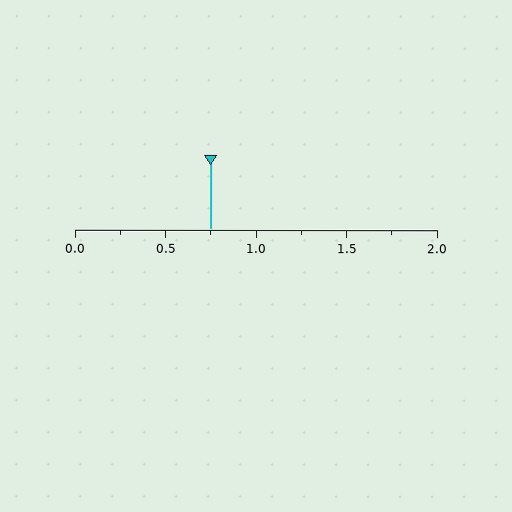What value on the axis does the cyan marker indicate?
The marker indicates approximately 0.75.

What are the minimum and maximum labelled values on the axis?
The axis runs from 0.0 to 2.0.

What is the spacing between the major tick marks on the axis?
The major ticks are spaced 0.5 apart.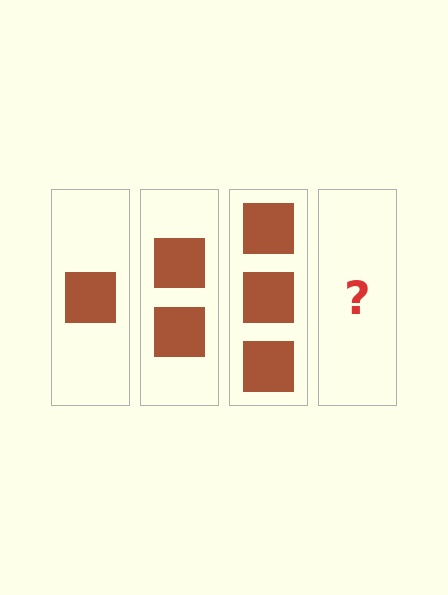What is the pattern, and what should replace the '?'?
The pattern is that each step adds one more square. The '?' should be 4 squares.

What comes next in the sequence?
The next element should be 4 squares.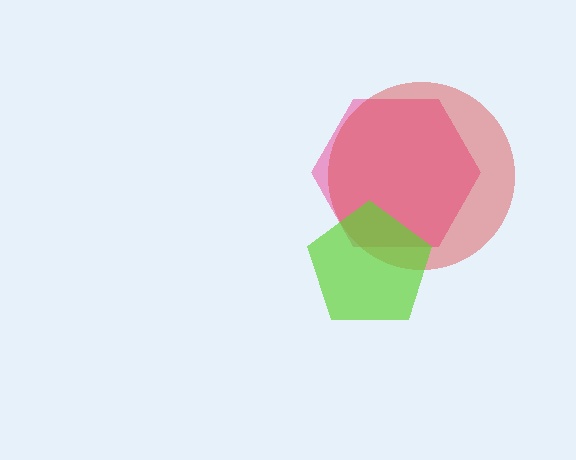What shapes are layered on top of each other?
The layered shapes are: a pink hexagon, a red circle, a lime pentagon.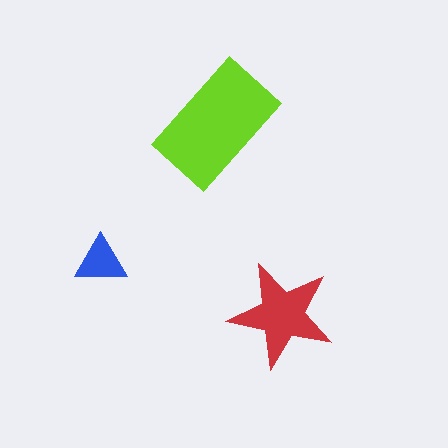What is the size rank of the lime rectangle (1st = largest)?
1st.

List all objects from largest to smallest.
The lime rectangle, the red star, the blue triangle.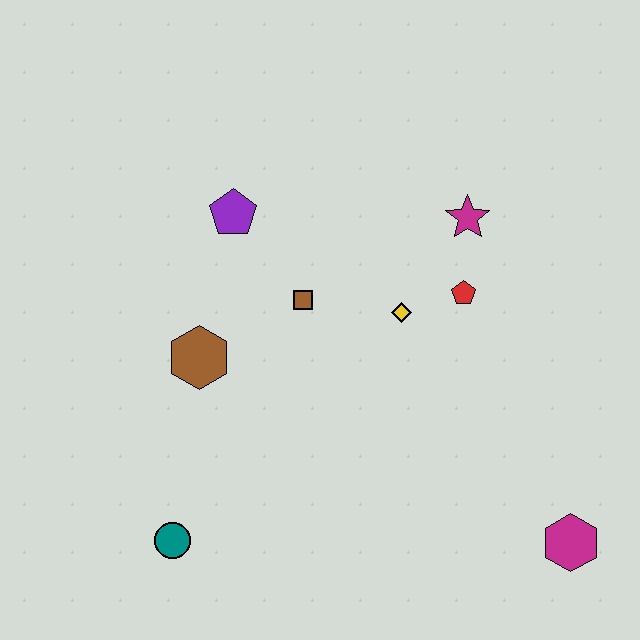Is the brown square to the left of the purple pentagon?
No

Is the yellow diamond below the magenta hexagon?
No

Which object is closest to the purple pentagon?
The brown square is closest to the purple pentagon.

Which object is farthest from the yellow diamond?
The teal circle is farthest from the yellow diamond.